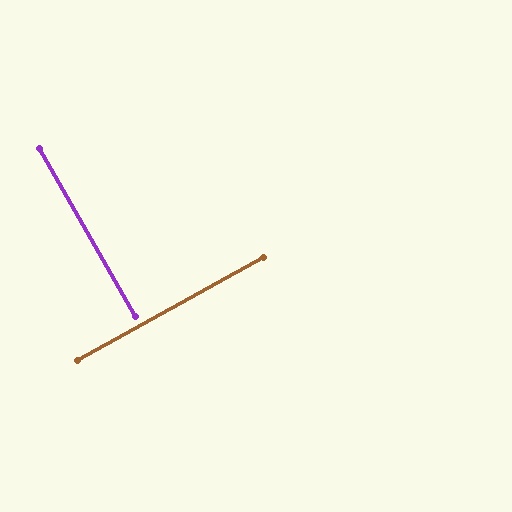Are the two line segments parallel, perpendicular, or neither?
Perpendicular — they meet at approximately 89°.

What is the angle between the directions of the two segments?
Approximately 89 degrees.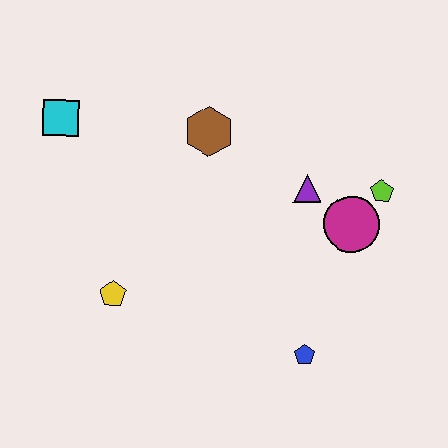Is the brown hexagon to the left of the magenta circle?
Yes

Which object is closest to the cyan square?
The brown hexagon is closest to the cyan square.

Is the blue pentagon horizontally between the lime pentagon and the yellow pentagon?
Yes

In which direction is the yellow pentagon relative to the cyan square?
The yellow pentagon is below the cyan square.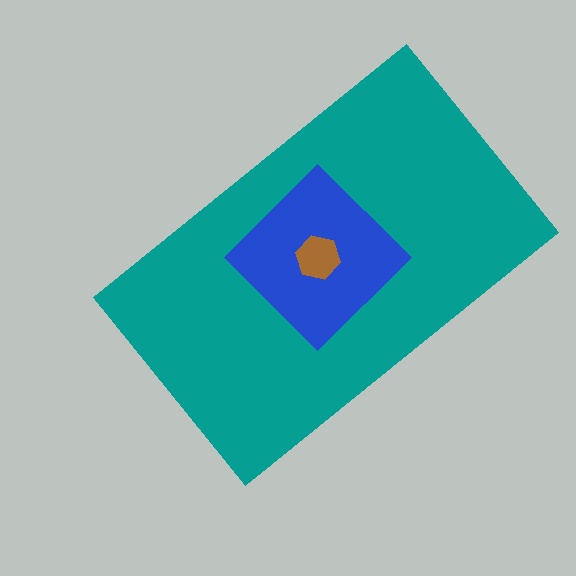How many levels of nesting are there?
3.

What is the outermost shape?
The teal rectangle.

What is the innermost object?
The brown hexagon.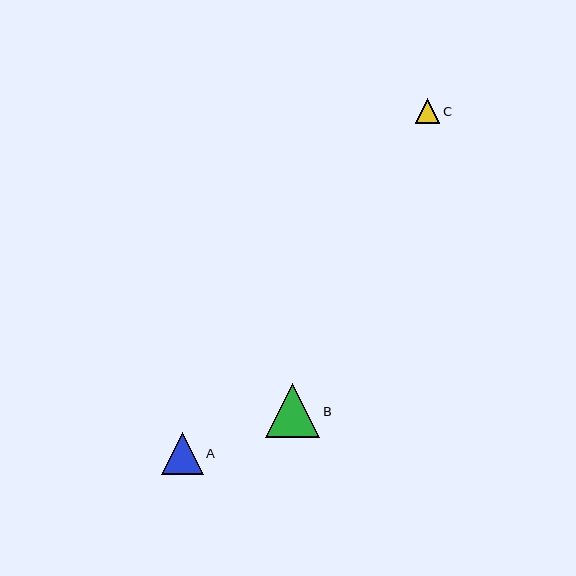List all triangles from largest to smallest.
From largest to smallest: B, A, C.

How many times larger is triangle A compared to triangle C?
Triangle A is approximately 1.7 times the size of triangle C.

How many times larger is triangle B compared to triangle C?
Triangle B is approximately 2.2 times the size of triangle C.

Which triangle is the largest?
Triangle B is the largest with a size of approximately 54 pixels.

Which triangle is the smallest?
Triangle C is the smallest with a size of approximately 25 pixels.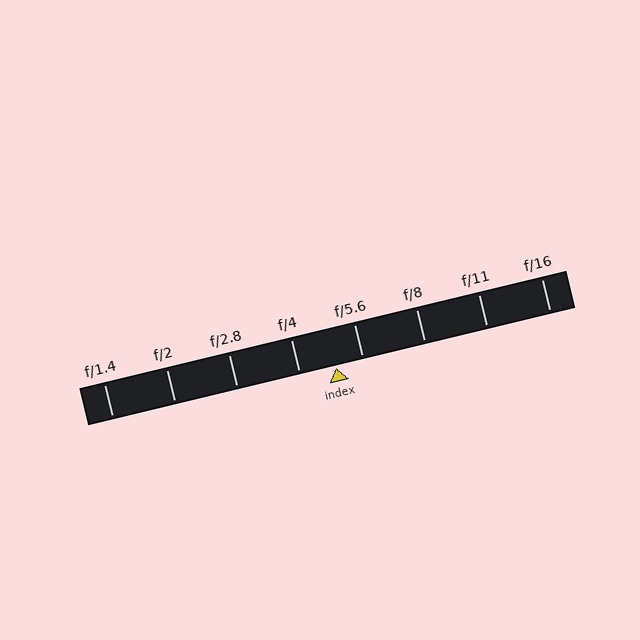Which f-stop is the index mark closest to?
The index mark is closest to f/5.6.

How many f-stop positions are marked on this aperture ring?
There are 8 f-stop positions marked.